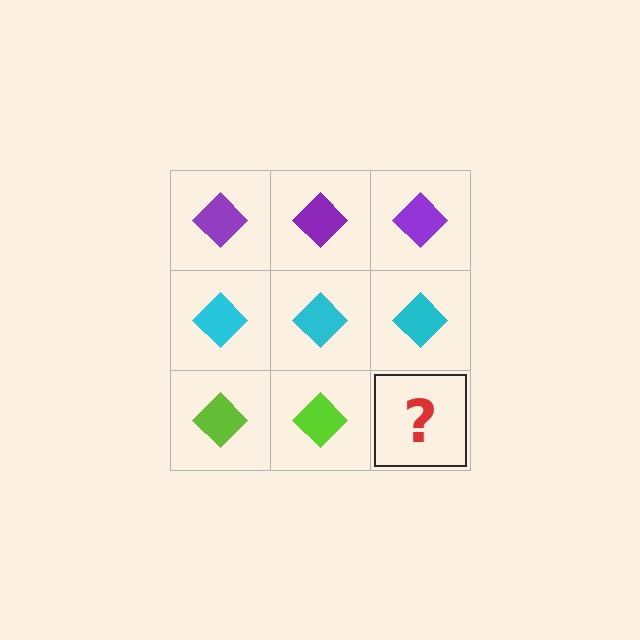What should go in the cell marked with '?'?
The missing cell should contain a lime diamond.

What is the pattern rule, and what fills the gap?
The rule is that each row has a consistent color. The gap should be filled with a lime diamond.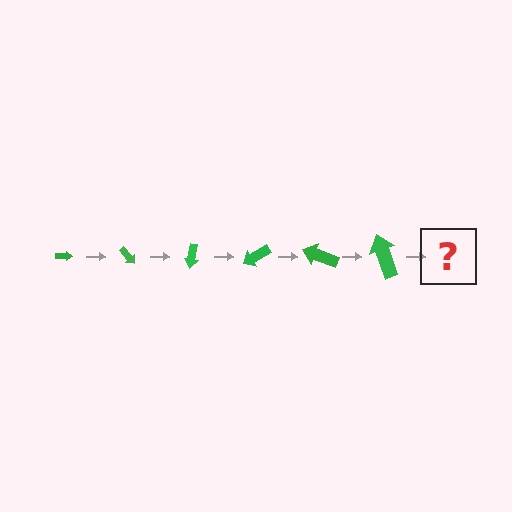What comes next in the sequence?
The next element should be an arrow, larger than the previous one and rotated 300 degrees from the start.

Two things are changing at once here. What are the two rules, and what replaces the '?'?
The two rules are that the arrow grows larger each step and it rotates 50 degrees each step. The '?' should be an arrow, larger than the previous one and rotated 300 degrees from the start.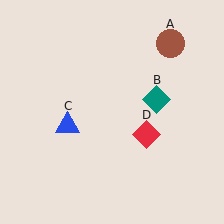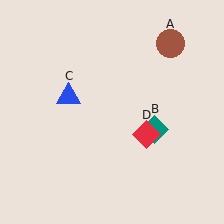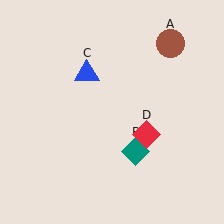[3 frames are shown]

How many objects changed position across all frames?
2 objects changed position: teal diamond (object B), blue triangle (object C).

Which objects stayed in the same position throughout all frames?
Brown circle (object A) and red diamond (object D) remained stationary.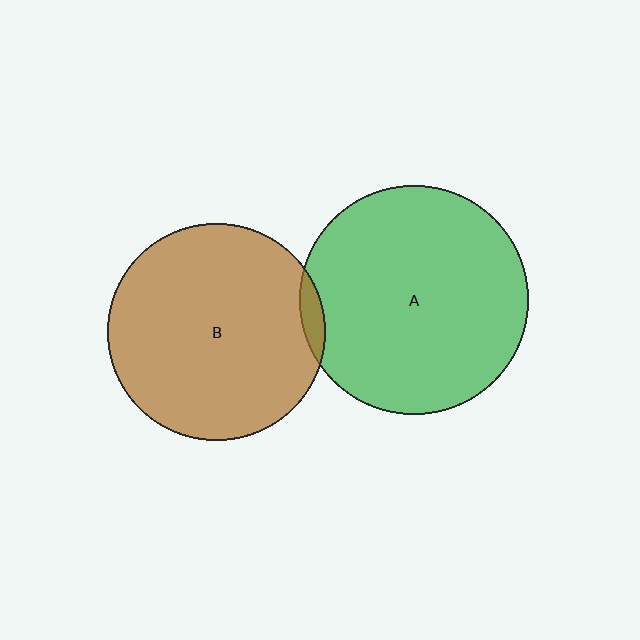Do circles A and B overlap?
Yes.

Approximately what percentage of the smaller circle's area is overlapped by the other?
Approximately 5%.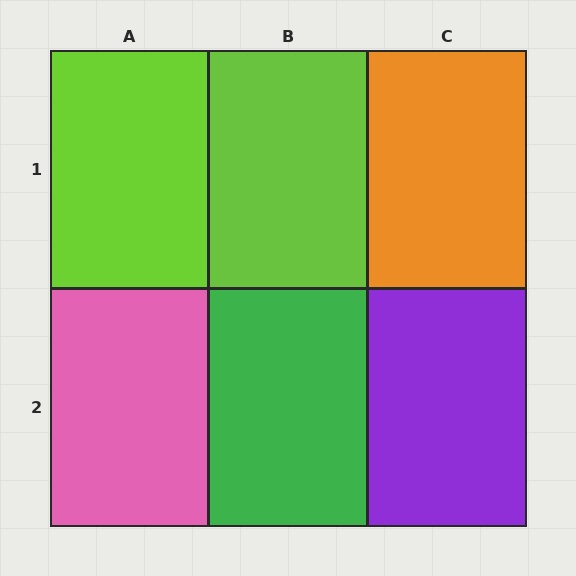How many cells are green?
1 cell is green.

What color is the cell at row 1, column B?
Lime.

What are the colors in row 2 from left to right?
Pink, green, purple.